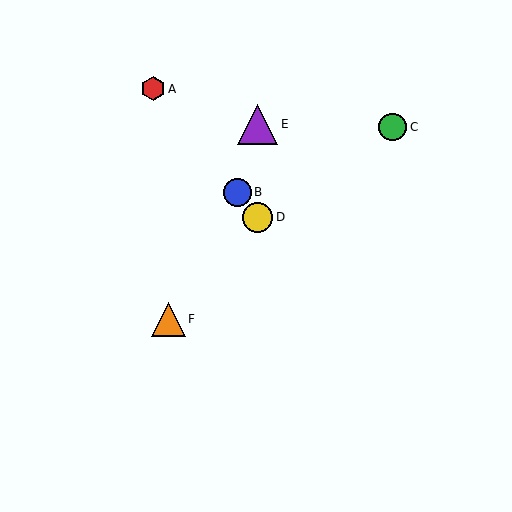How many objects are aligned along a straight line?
3 objects (A, B, D) are aligned along a straight line.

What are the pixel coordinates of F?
Object F is at (169, 319).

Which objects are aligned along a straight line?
Objects A, B, D are aligned along a straight line.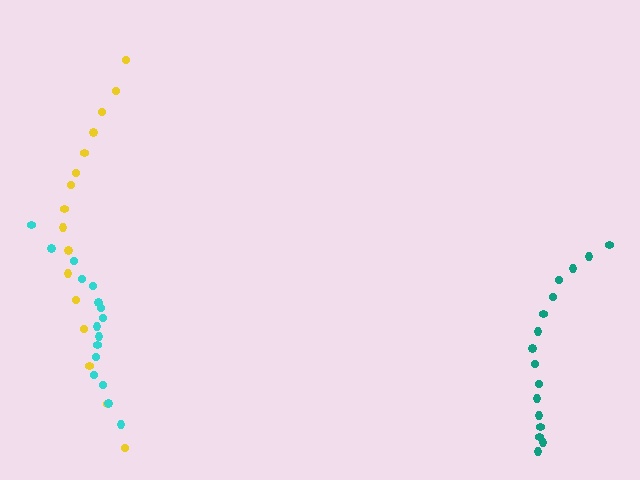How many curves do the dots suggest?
There are 3 distinct paths.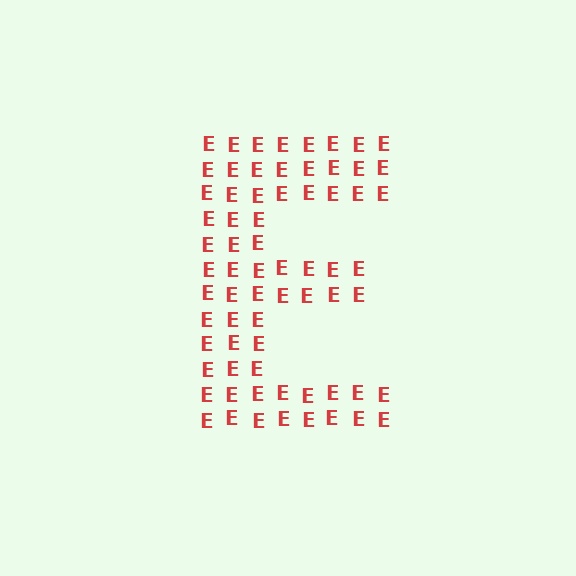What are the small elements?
The small elements are letter E's.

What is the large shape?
The large shape is the letter E.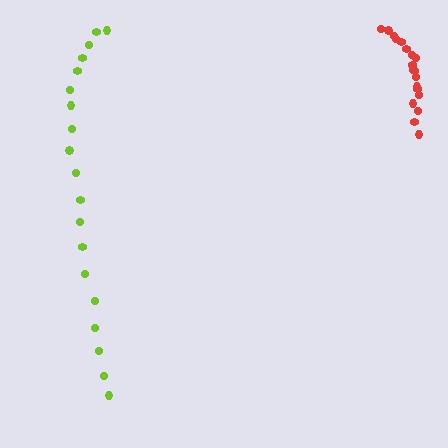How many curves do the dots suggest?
There are 2 distinct paths.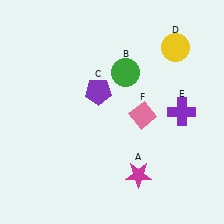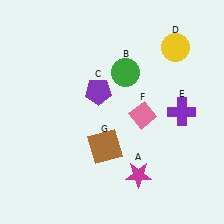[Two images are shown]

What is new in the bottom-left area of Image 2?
A brown square (G) was added in the bottom-left area of Image 2.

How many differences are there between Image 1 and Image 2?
There is 1 difference between the two images.